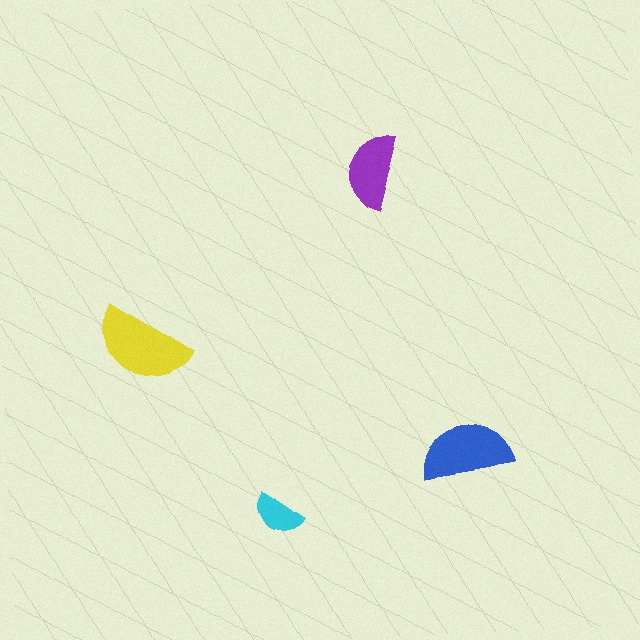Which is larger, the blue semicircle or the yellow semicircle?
The yellow one.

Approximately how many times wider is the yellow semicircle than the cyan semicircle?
About 2 times wider.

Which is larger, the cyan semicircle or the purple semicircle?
The purple one.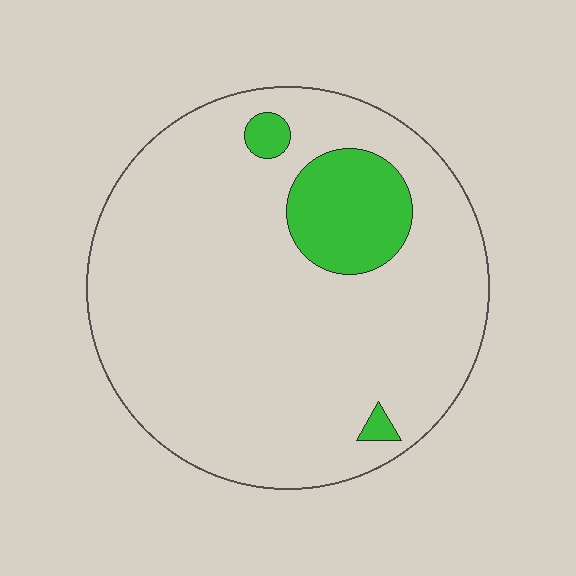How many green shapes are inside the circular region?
3.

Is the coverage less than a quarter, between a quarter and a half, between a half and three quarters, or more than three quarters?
Less than a quarter.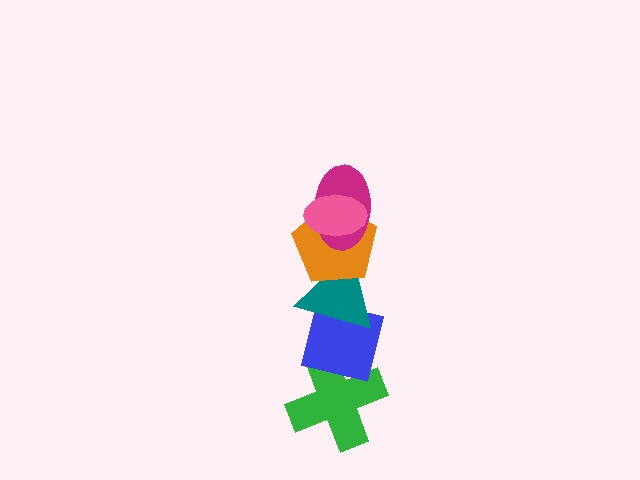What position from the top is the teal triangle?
The teal triangle is 4th from the top.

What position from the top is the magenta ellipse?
The magenta ellipse is 2nd from the top.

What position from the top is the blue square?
The blue square is 5th from the top.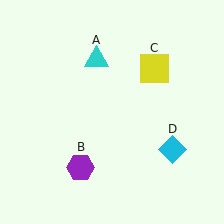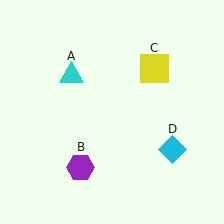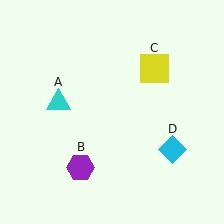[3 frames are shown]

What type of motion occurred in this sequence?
The cyan triangle (object A) rotated counterclockwise around the center of the scene.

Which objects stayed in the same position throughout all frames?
Purple hexagon (object B) and yellow square (object C) and cyan diamond (object D) remained stationary.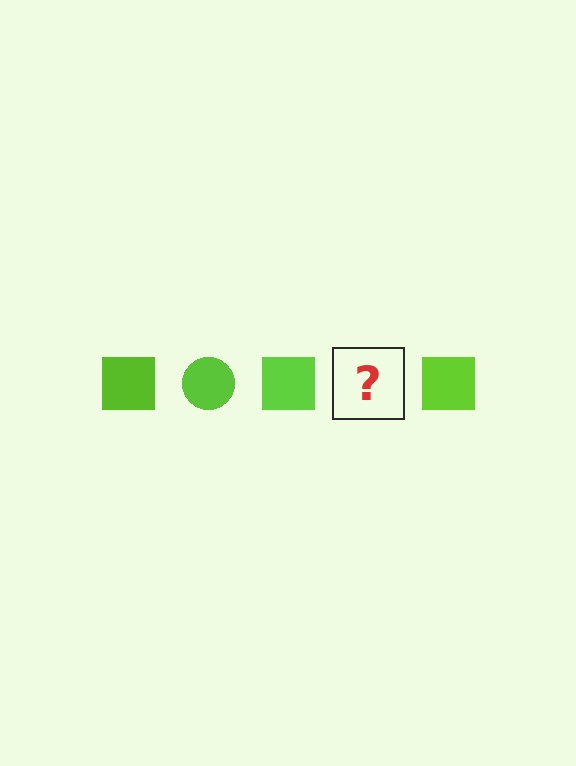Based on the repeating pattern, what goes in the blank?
The blank should be a lime circle.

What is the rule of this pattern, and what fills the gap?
The rule is that the pattern cycles through square, circle shapes in lime. The gap should be filled with a lime circle.